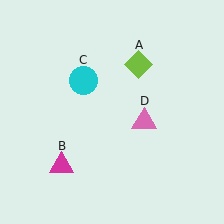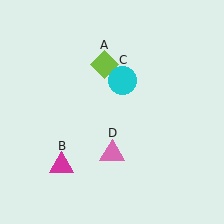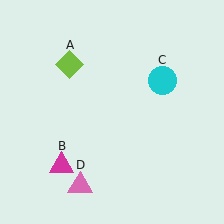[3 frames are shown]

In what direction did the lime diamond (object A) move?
The lime diamond (object A) moved left.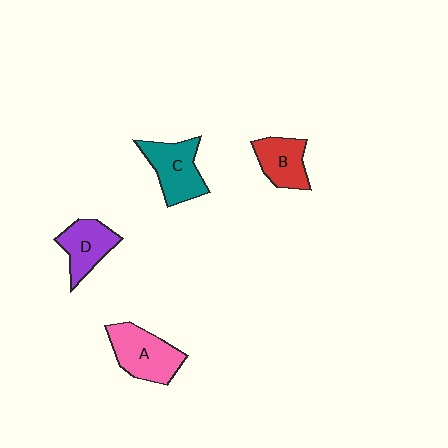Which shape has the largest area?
Shape A (pink).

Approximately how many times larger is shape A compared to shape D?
Approximately 1.3 times.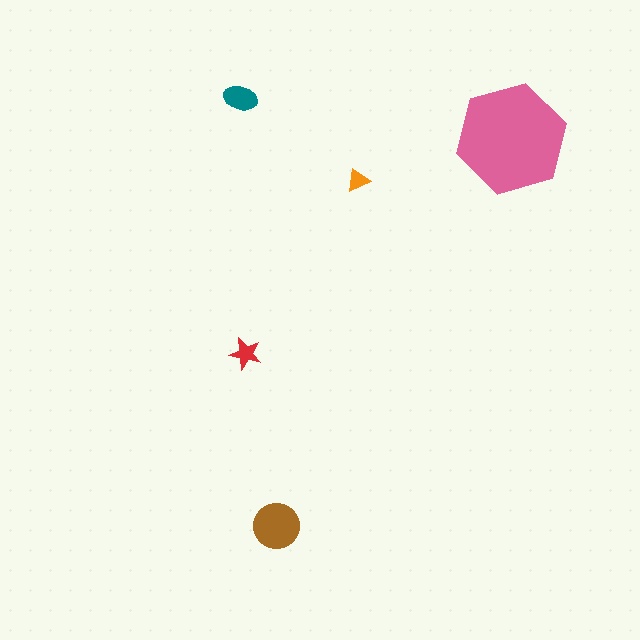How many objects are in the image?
There are 5 objects in the image.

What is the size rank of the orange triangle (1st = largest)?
5th.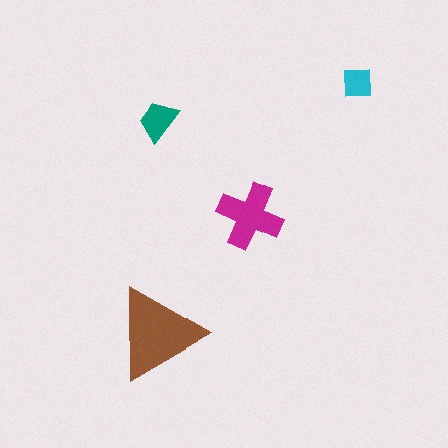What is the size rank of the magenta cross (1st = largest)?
2nd.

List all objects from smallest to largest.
The cyan square, the teal trapezoid, the magenta cross, the brown triangle.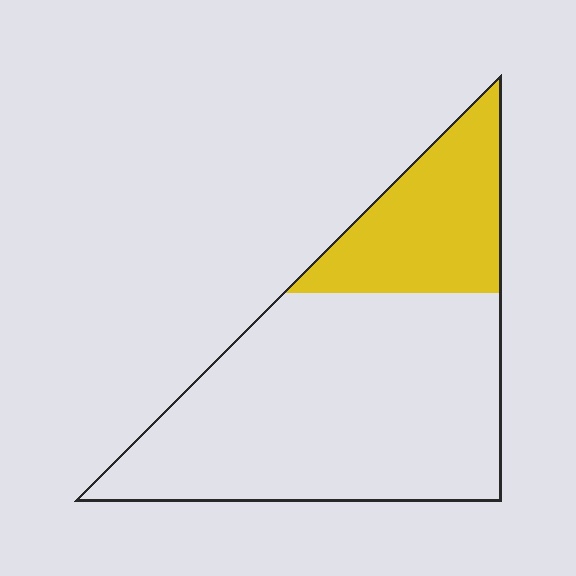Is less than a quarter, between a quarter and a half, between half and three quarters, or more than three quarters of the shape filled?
Between a quarter and a half.